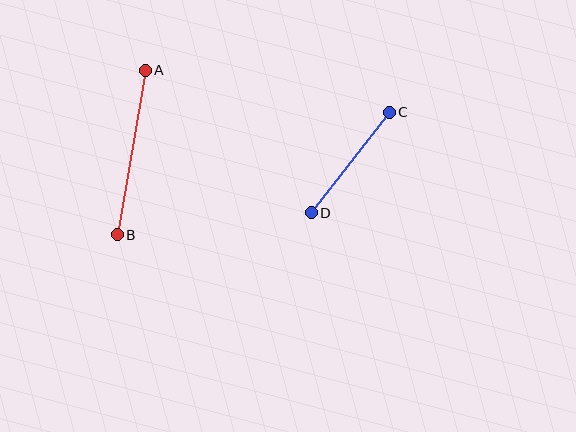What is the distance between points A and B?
The distance is approximately 167 pixels.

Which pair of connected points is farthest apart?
Points A and B are farthest apart.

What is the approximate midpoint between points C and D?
The midpoint is at approximately (350, 163) pixels.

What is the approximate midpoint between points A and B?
The midpoint is at approximately (131, 152) pixels.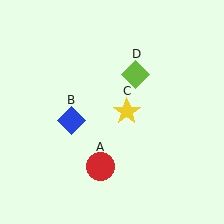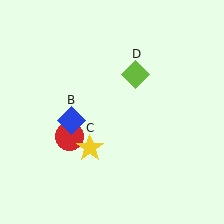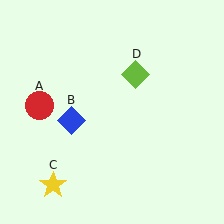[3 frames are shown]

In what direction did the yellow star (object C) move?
The yellow star (object C) moved down and to the left.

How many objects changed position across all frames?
2 objects changed position: red circle (object A), yellow star (object C).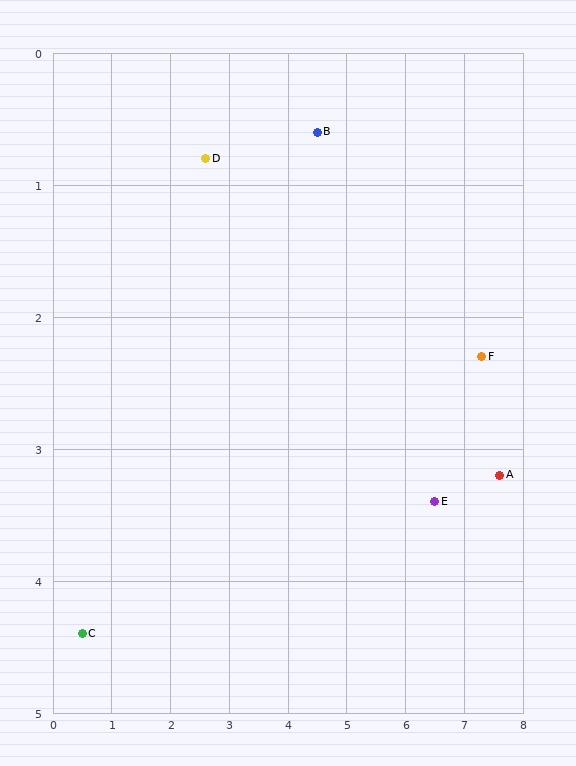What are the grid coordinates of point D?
Point D is at approximately (2.6, 0.8).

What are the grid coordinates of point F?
Point F is at approximately (7.3, 2.3).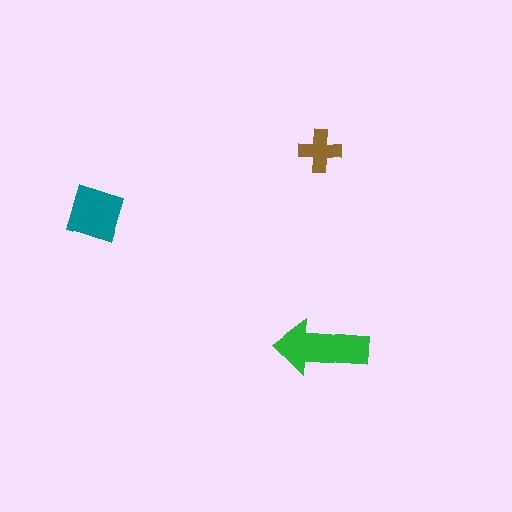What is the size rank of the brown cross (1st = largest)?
3rd.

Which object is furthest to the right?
The brown cross is rightmost.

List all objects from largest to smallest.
The green arrow, the teal diamond, the brown cross.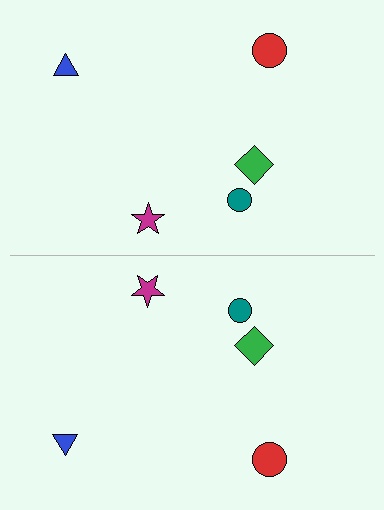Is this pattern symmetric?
Yes, this pattern has bilateral (reflection) symmetry.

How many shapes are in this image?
There are 10 shapes in this image.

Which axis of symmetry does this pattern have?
The pattern has a horizontal axis of symmetry running through the center of the image.